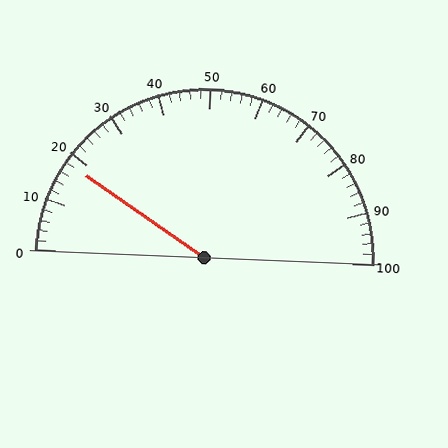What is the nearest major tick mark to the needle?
The nearest major tick mark is 20.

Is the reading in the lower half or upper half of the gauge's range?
The reading is in the lower half of the range (0 to 100).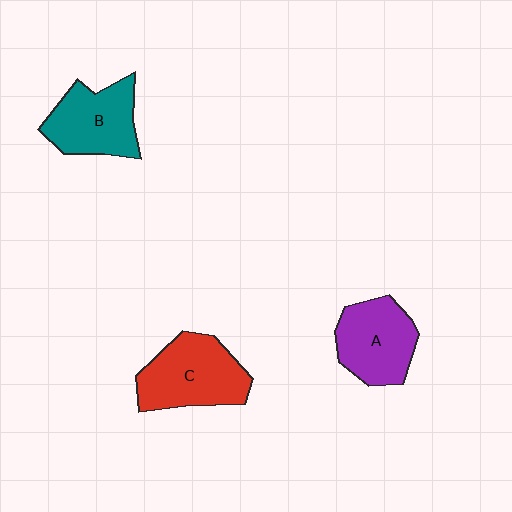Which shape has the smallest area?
Shape A (purple).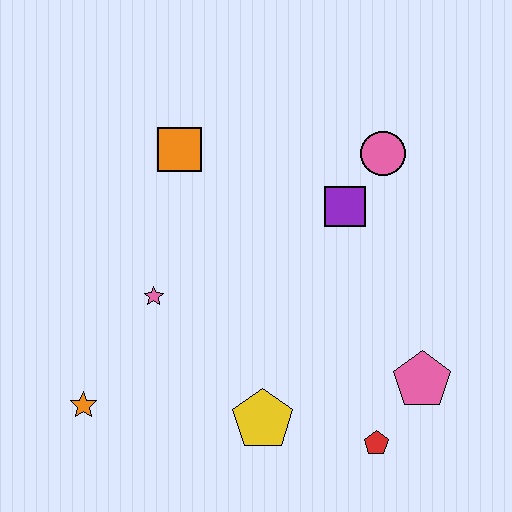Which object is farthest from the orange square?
The red pentagon is farthest from the orange square.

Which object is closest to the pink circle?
The purple square is closest to the pink circle.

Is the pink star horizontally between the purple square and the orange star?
Yes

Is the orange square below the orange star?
No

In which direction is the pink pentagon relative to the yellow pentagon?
The pink pentagon is to the right of the yellow pentagon.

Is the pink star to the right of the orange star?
Yes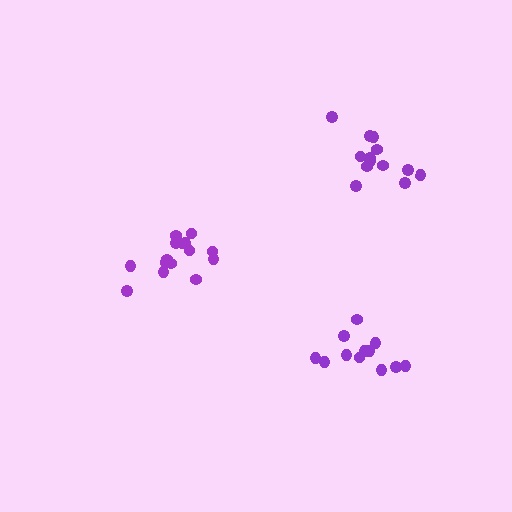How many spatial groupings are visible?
There are 3 spatial groupings.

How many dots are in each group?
Group 1: 13 dots, Group 2: 15 dots, Group 3: 12 dots (40 total).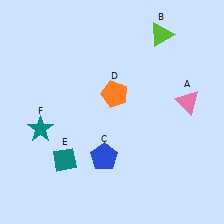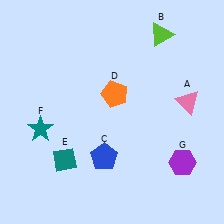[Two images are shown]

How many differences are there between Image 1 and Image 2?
There is 1 difference between the two images.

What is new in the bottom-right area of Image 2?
A purple hexagon (G) was added in the bottom-right area of Image 2.